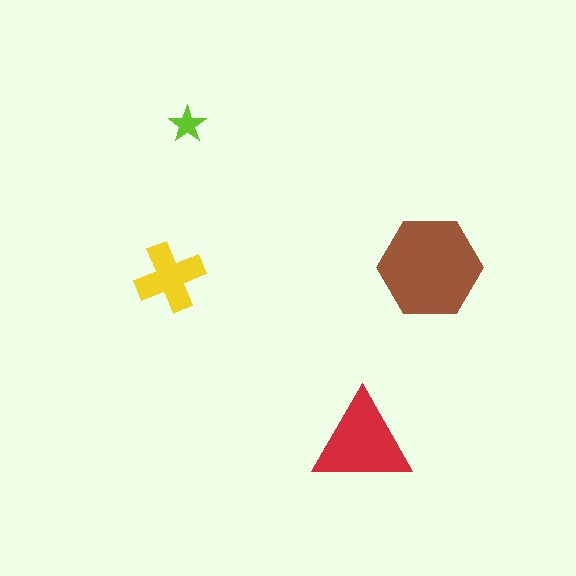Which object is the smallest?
The lime star.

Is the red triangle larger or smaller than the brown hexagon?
Smaller.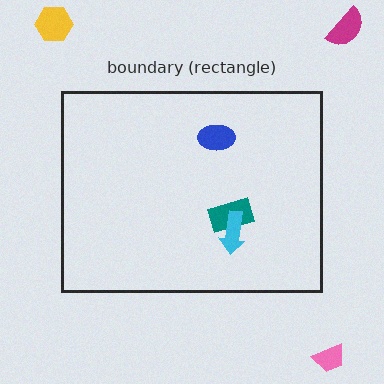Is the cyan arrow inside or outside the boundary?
Inside.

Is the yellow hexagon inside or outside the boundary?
Outside.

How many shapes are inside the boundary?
3 inside, 3 outside.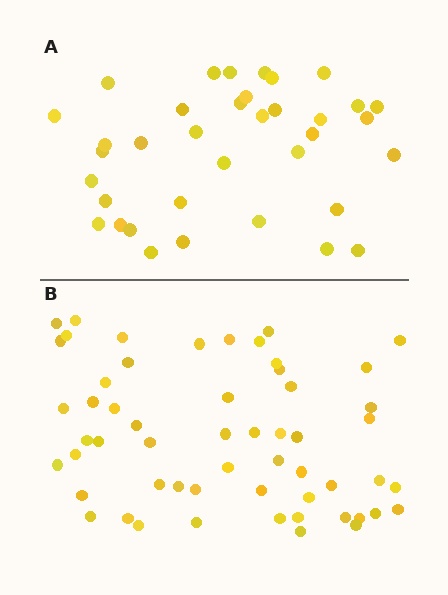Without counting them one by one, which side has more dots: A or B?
Region B (the bottom region) has more dots.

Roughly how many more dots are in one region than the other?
Region B has approximately 20 more dots than region A.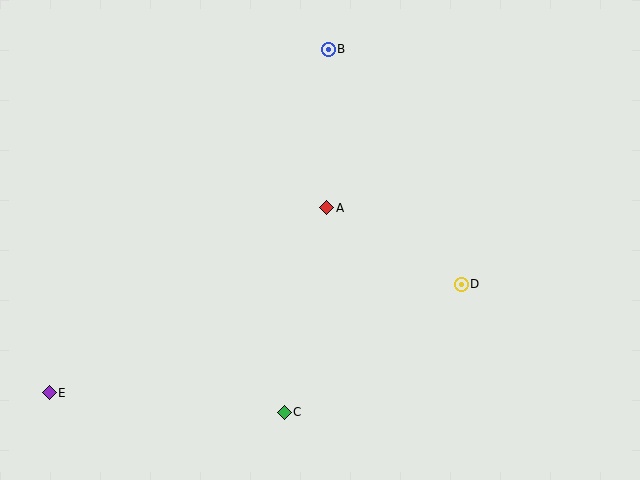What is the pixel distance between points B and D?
The distance between B and D is 270 pixels.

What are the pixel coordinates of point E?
Point E is at (49, 393).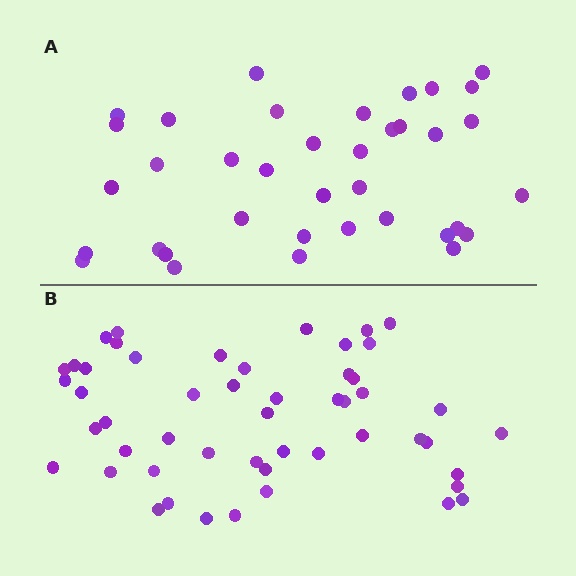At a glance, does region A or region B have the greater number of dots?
Region B (the bottom region) has more dots.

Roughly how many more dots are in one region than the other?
Region B has approximately 15 more dots than region A.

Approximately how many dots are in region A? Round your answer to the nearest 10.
About 40 dots. (The exact count is 37, which rounds to 40.)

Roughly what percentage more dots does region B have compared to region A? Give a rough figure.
About 40% more.